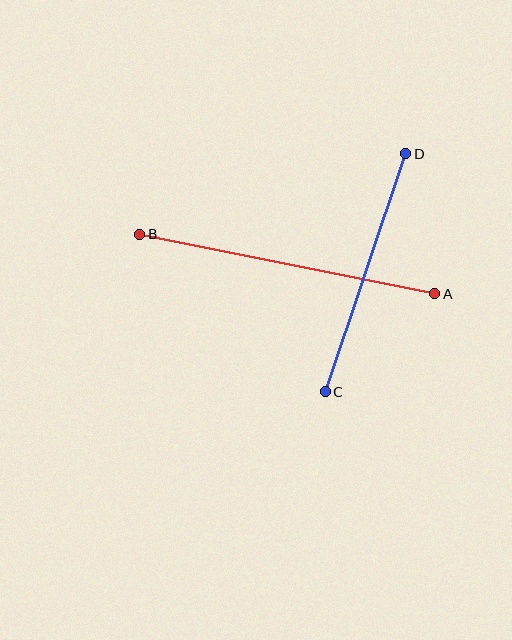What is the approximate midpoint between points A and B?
The midpoint is at approximately (287, 264) pixels.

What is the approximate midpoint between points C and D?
The midpoint is at approximately (366, 273) pixels.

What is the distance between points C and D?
The distance is approximately 251 pixels.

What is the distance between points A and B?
The distance is approximately 301 pixels.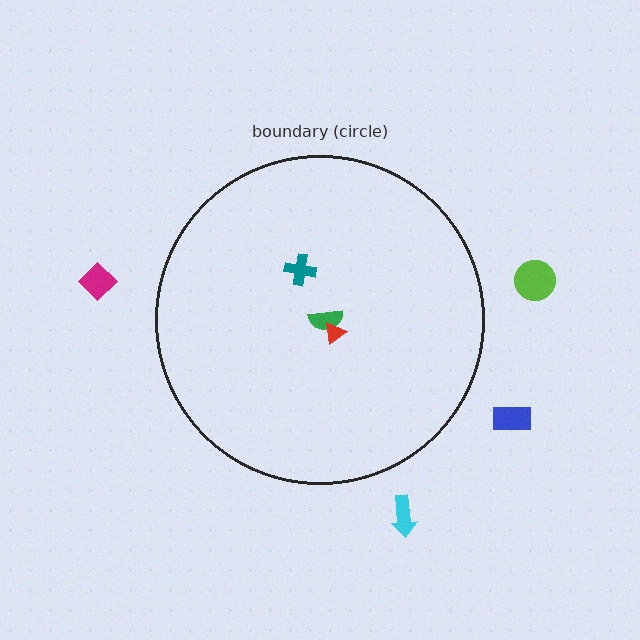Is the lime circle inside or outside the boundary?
Outside.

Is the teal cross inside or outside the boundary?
Inside.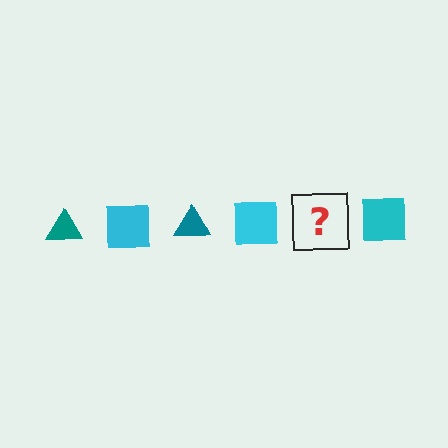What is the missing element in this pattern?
The missing element is a teal triangle.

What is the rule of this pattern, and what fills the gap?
The rule is that the pattern alternates between teal triangle and cyan square. The gap should be filled with a teal triangle.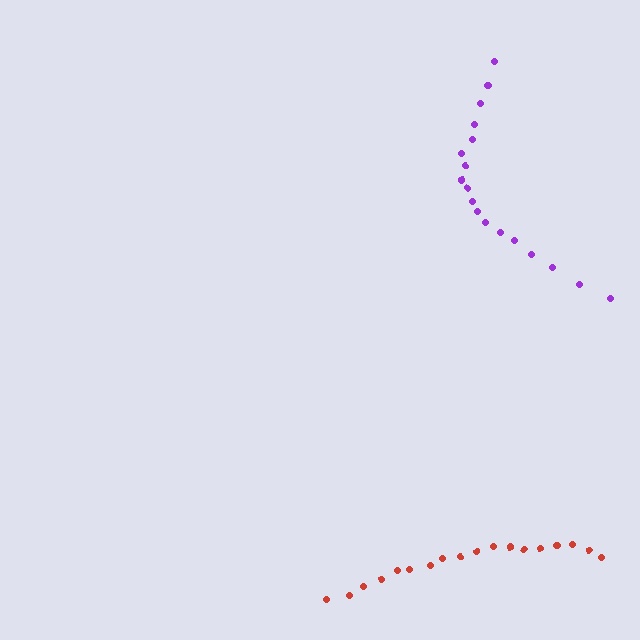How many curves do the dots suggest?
There are 2 distinct paths.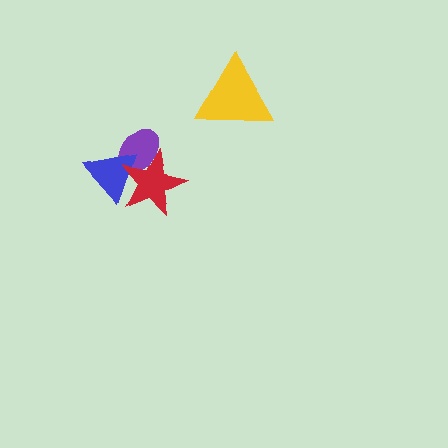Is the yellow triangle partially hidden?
No, no other shape covers it.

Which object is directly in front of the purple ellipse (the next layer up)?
The blue triangle is directly in front of the purple ellipse.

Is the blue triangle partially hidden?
Yes, it is partially covered by another shape.